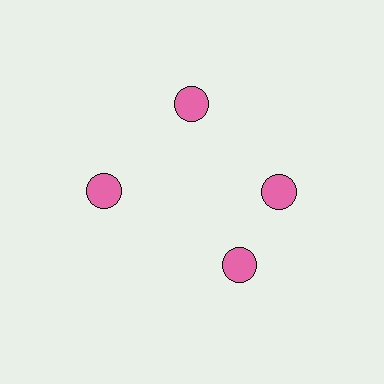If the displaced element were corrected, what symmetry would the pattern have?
It would have 4-fold rotational symmetry — the pattern would map onto itself every 90 degrees.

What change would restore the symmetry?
The symmetry would be restored by rotating it back into even spacing with its neighbors so that all 4 circles sit at equal angles and equal distance from the center.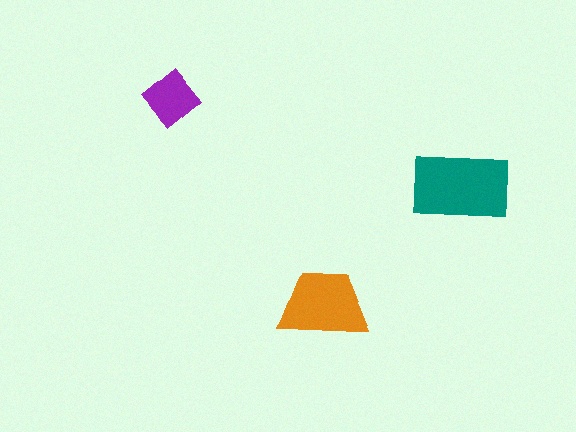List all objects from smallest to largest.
The purple diamond, the orange trapezoid, the teal rectangle.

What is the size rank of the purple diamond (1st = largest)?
3rd.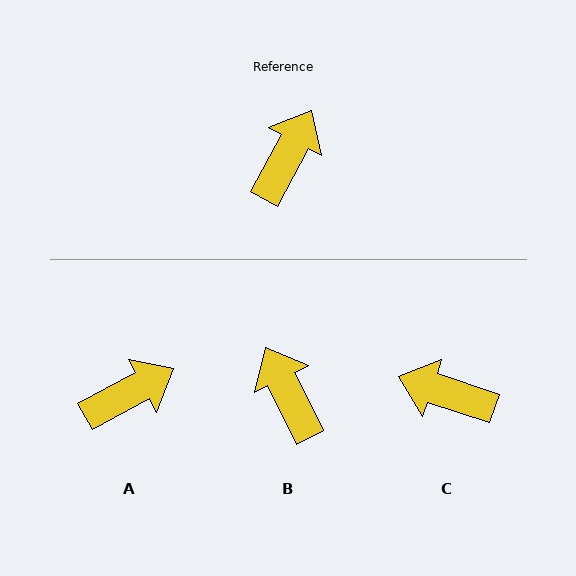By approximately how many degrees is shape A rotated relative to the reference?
Approximately 33 degrees clockwise.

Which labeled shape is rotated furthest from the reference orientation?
C, about 100 degrees away.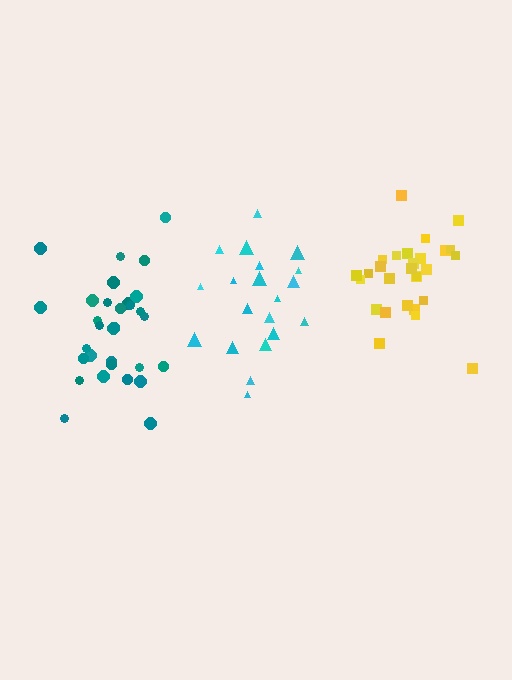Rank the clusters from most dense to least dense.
yellow, cyan, teal.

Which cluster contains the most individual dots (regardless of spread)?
Teal (31).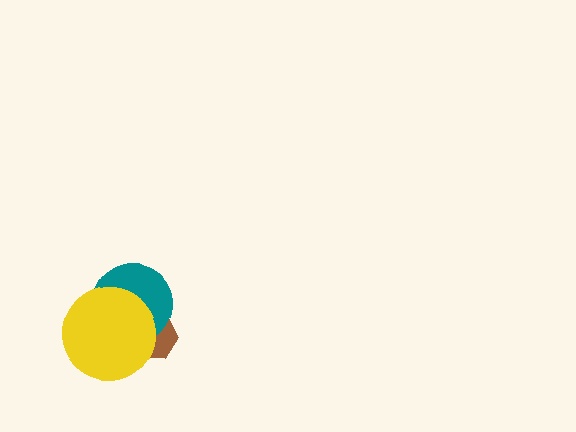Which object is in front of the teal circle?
The yellow circle is in front of the teal circle.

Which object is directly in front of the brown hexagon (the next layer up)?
The teal circle is directly in front of the brown hexagon.